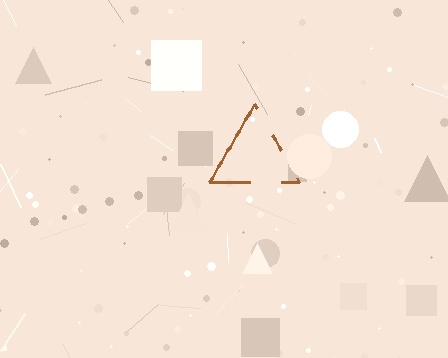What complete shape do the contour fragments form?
The contour fragments form a triangle.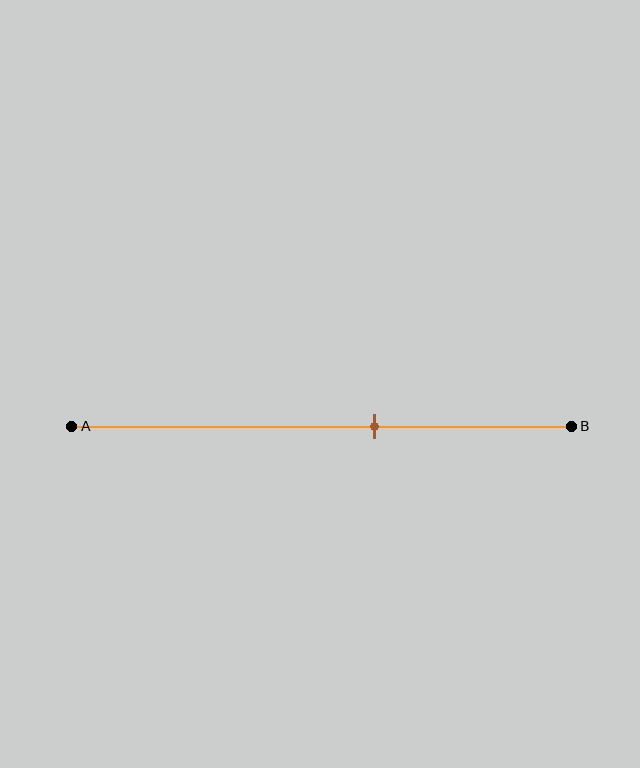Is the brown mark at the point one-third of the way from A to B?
No, the mark is at about 60% from A, not at the 33% one-third point.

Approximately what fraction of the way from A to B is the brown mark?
The brown mark is approximately 60% of the way from A to B.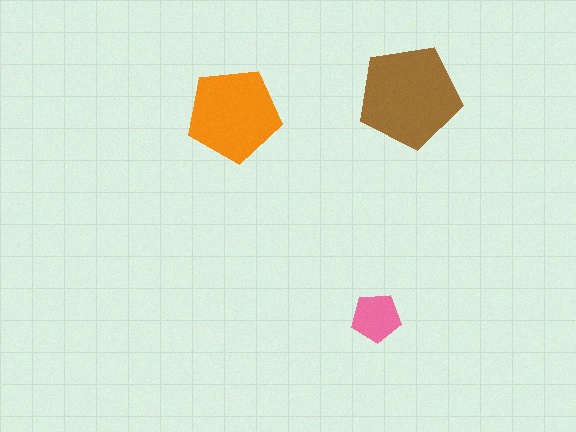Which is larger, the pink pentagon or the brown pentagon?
The brown one.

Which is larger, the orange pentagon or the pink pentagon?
The orange one.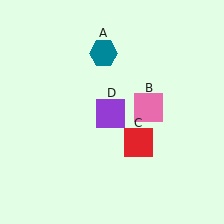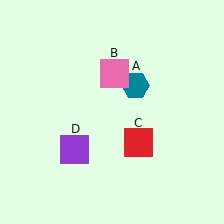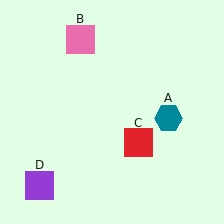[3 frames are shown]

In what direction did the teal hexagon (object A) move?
The teal hexagon (object A) moved down and to the right.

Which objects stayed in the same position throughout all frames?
Red square (object C) remained stationary.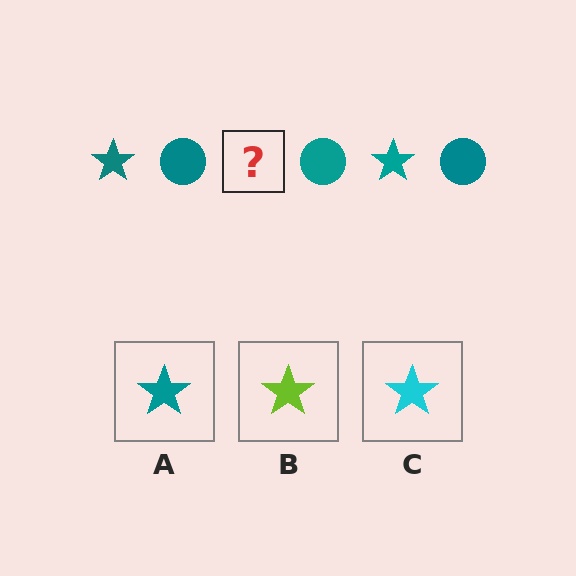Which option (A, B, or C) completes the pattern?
A.